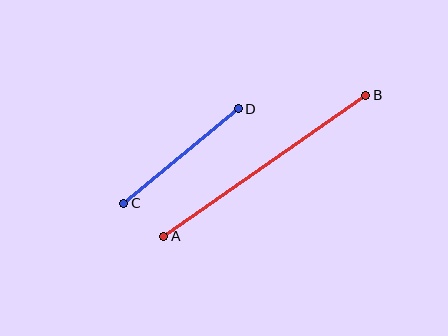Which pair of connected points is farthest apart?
Points A and B are farthest apart.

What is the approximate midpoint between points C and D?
The midpoint is at approximately (181, 156) pixels.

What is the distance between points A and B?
The distance is approximately 246 pixels.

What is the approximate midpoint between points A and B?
The midpoint is at approximately (265, 166) pixels.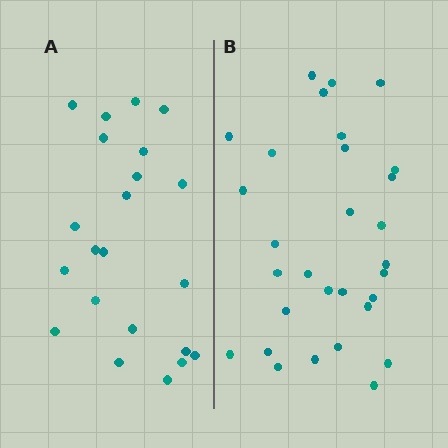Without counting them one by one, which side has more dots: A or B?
Region B (the right region) has more dots.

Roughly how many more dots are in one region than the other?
Region B has roughly 8 or so more dots than region A.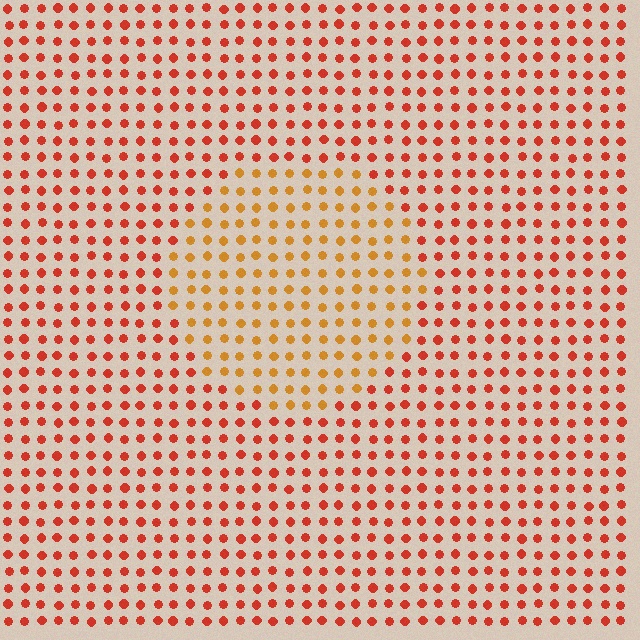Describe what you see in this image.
The image is filled with small red elements in a uniform arrangement. A circle-shaped region is visible where the elements are tinted to a slightly different hue, forming a subtle color boundary.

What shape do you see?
I see a circle.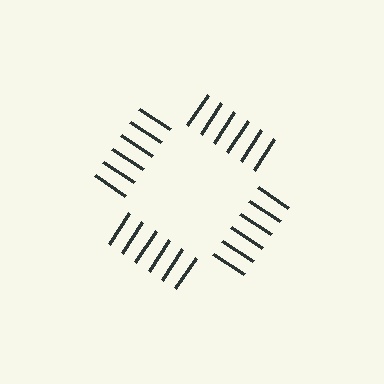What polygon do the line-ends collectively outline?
An illusory square — the line segments terminate on its edges but no continuous stroke is drawn.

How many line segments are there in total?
24 — 6 along each of the 4 edges.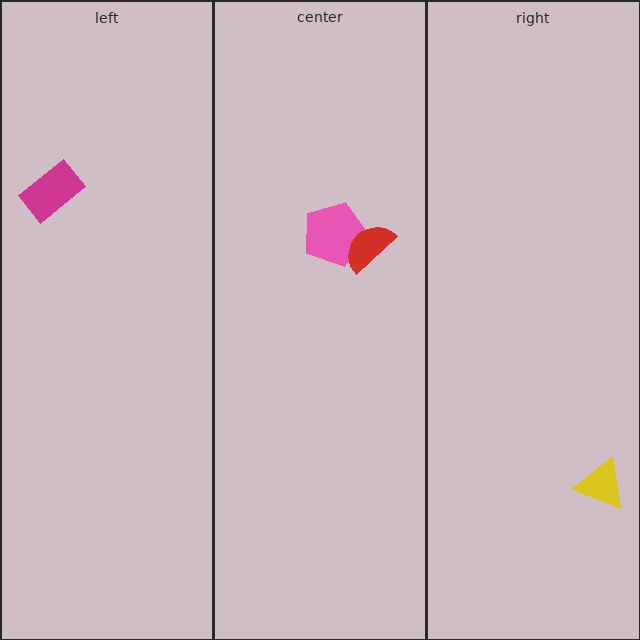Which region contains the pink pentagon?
The center region.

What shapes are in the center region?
The pink pentagon, the red semicircle.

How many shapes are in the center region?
2.